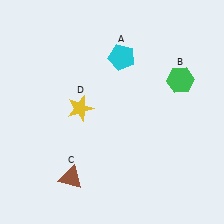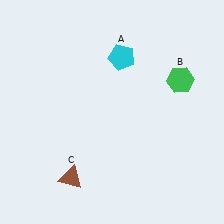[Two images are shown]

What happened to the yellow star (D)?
The yellow star (D) was removed in Image 2. It was in the top-left area of Image 1.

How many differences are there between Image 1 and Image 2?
There is 1 difference between the two images.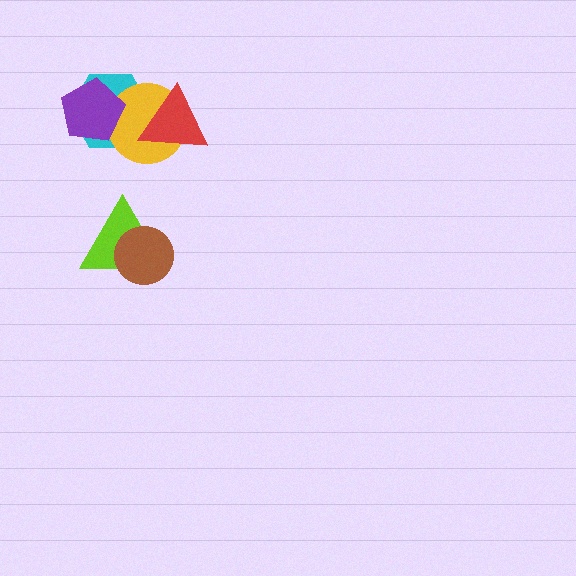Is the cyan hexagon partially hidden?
Yes, it is partially covered by another shape.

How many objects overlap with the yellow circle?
3 objects overlap with the yellow circle.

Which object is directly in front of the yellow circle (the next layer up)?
The red triangle is directly in front of the yellow circle.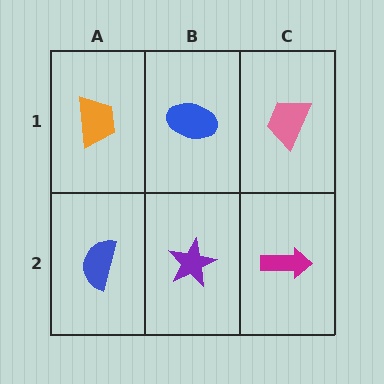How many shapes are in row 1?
3 shapes.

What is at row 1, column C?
A pink trapezoid.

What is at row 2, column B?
A purple star.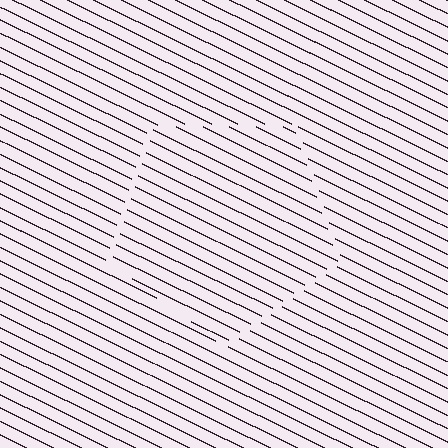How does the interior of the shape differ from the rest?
The interior of the shape contains the same grating, shifted by half a period — the contour is defined by the phase discontinuity where line-ends from the inner and outer gratings abut.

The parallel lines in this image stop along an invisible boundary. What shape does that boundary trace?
An illusory pentagon. The interior of the shape contains the same grating, shifted by half a period — the contour is defined by the phase discontinuity where line-ends from the inner and outer gratings abut.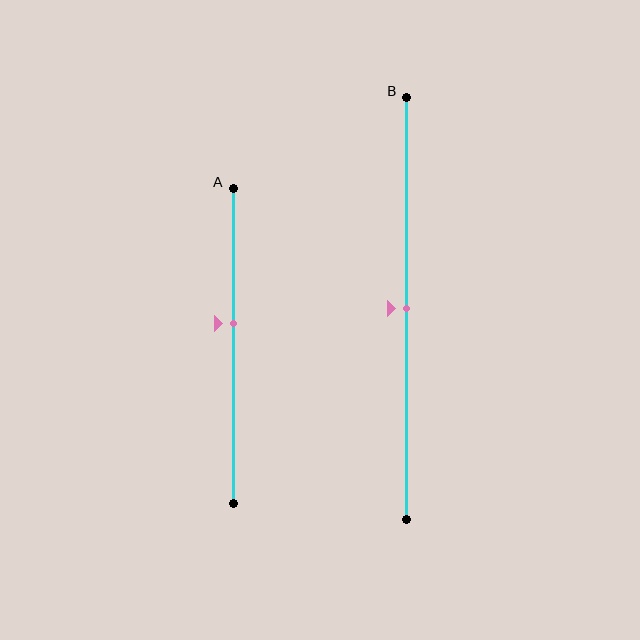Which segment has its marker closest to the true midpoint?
Segment B has its marker closest to the true midpoint.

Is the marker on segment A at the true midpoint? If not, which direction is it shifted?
No, the marker on segment A is shifted upward by about 7% of the segment length.